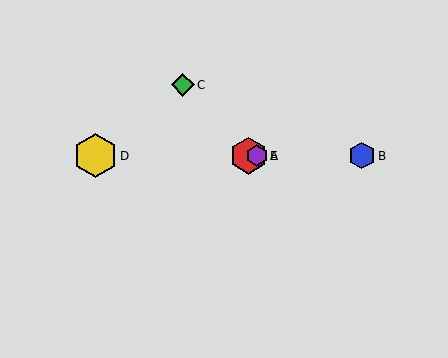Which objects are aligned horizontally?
Objects A, B, D, E are aligned horizontally.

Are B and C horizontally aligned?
No, B is at y≈156 and C is at y≈85.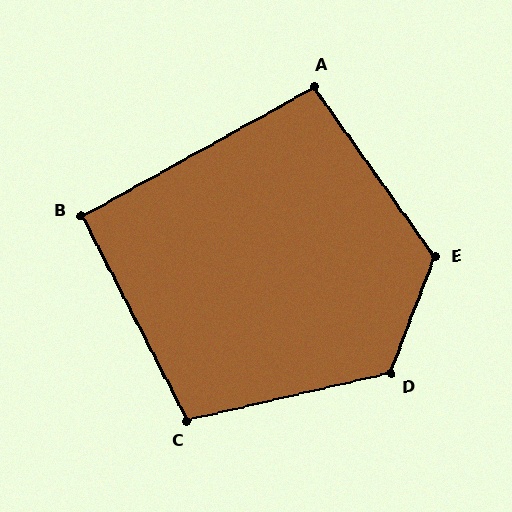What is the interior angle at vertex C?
Approximately 104 degrees (obtuse).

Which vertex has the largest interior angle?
E, at approximately 124 degrees.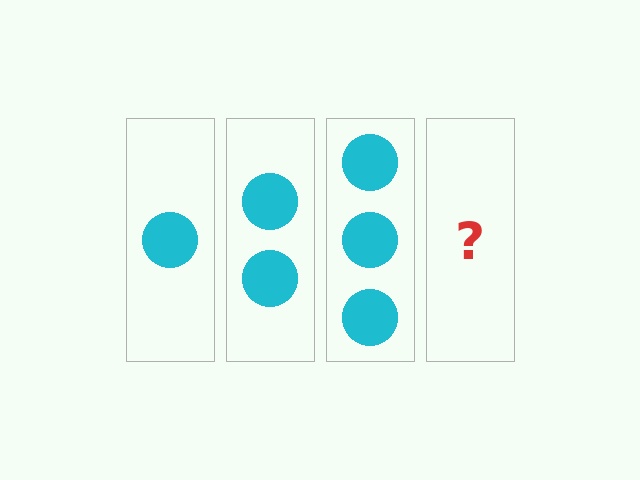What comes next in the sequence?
The next element should be 4 circles.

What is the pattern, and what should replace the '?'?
The pattern is that each step adds one more circle. The '?' should be 4 circles.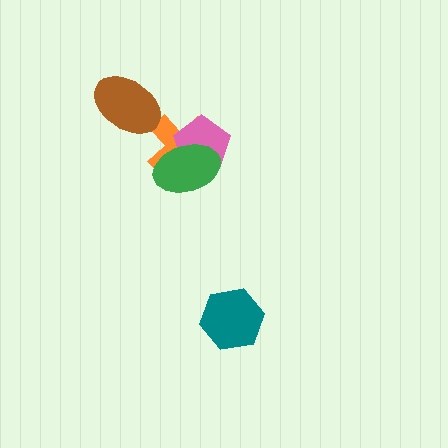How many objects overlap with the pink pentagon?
2 objects overlap with the pink pentagon.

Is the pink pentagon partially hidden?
Yes, it is partially covered by another shape.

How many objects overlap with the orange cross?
2 objects overlap with the orange cross.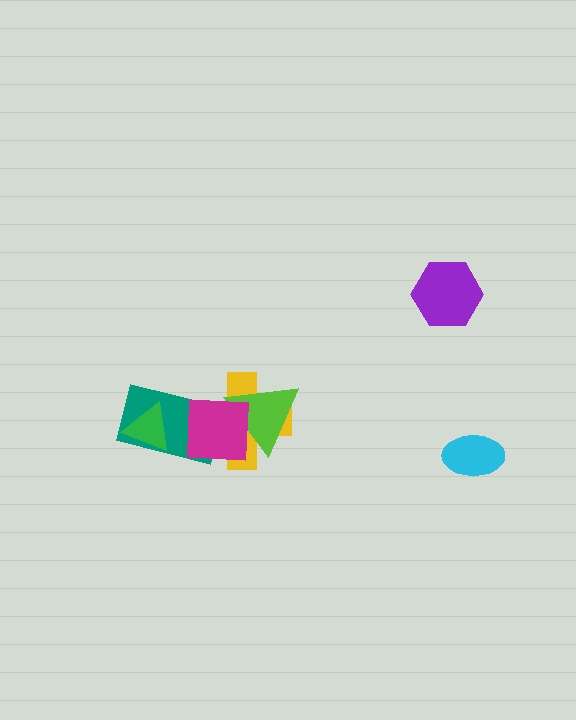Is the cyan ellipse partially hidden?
No, no other shape covers it.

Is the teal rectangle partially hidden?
Yes, it is partially covered by another shape.